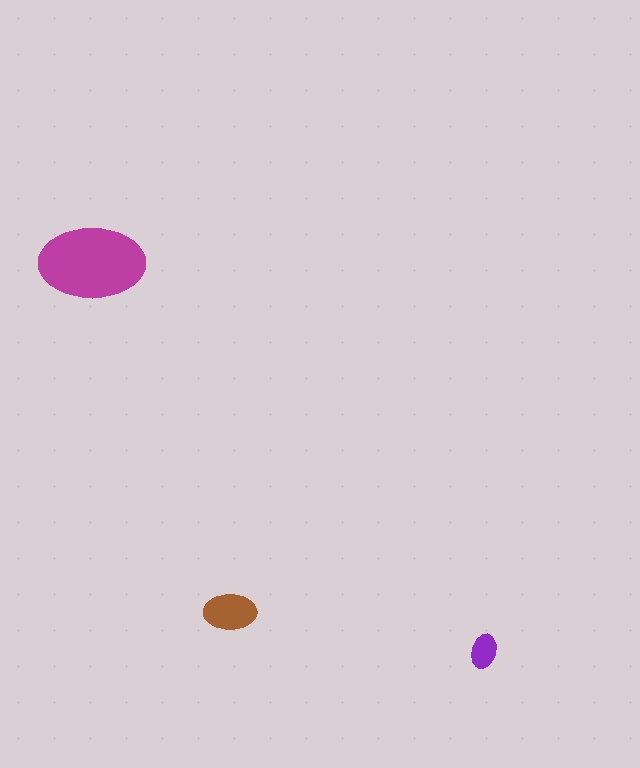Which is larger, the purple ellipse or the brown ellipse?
The brown one.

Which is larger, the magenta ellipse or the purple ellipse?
The magenta one.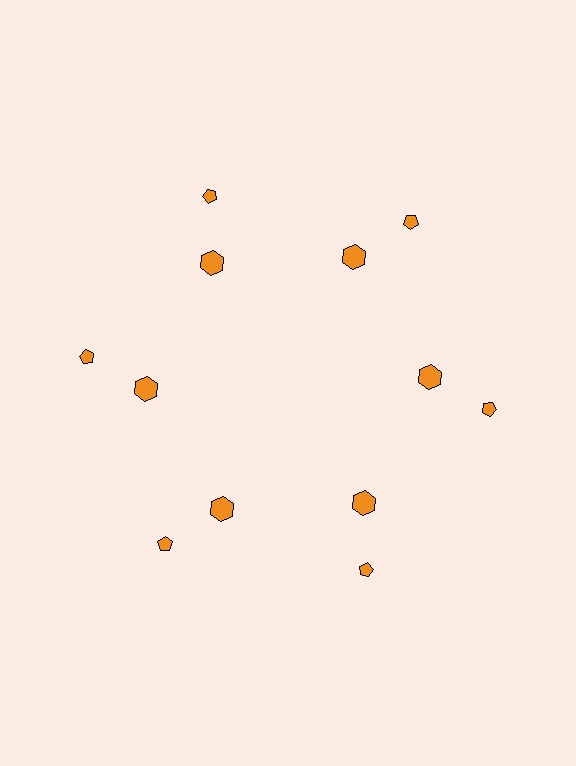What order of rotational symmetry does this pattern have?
This pattern has 6-fold rotational symmetry.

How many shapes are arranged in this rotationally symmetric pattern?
There are 12 shapes, arranged in 6 groups of 2.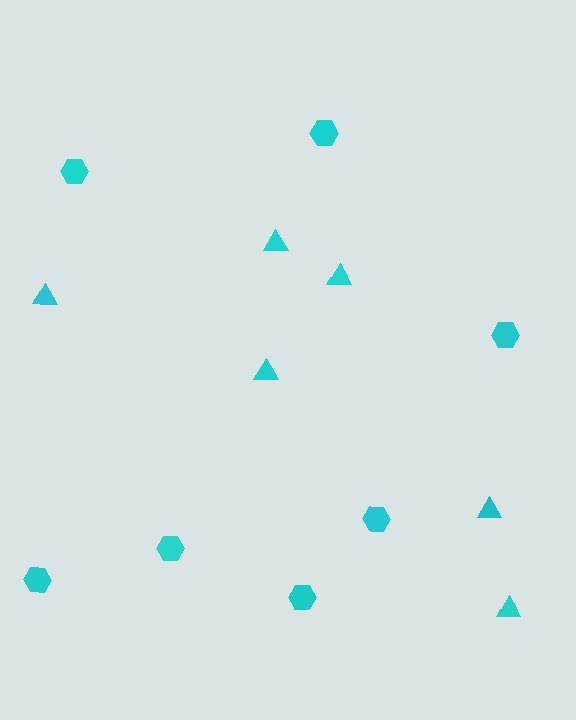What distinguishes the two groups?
There are 2 groups: one group of hexagons (7) and one group of triangles (6).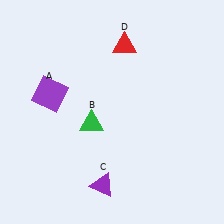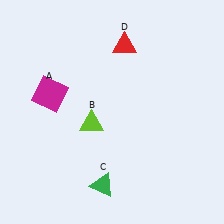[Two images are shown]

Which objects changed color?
A changed from purple to magenta. B changed from green to lime. C changed from purple to green.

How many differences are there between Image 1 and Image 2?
There are 3 differences between the two images.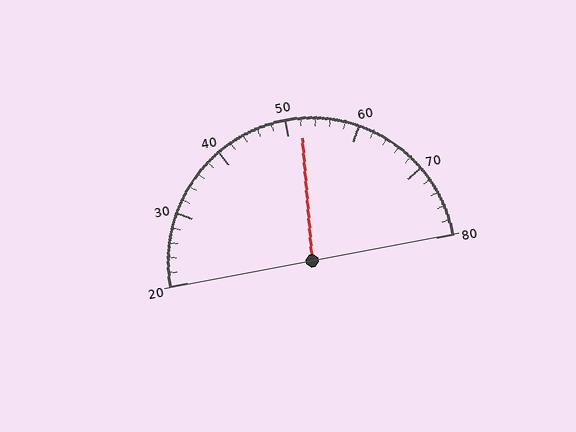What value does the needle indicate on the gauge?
The needle indicates approximately 52.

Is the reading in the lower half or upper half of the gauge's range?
The reading is in the upper half of the range (20 to 80).